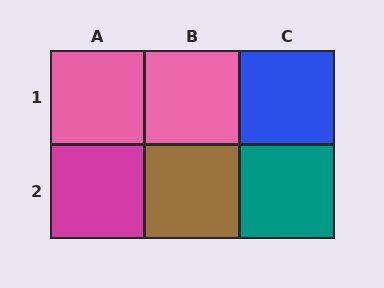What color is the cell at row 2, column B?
Brown.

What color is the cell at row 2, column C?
Teal.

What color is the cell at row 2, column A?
Magenta.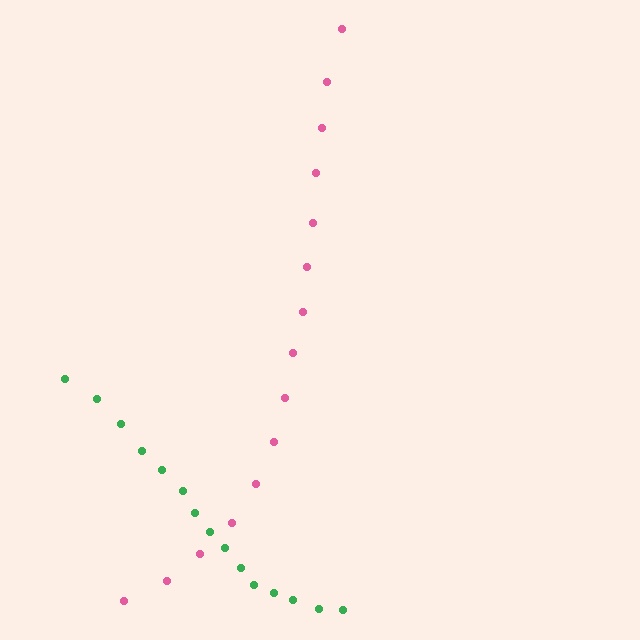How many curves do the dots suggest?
There are 2 distinct paths.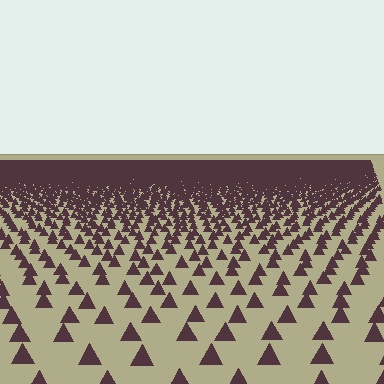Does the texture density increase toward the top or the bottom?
Density increases toward the top.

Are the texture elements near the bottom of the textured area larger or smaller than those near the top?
Larger. Near the bottom, elements are closer to the viewer and appear at a bigger on-screen size.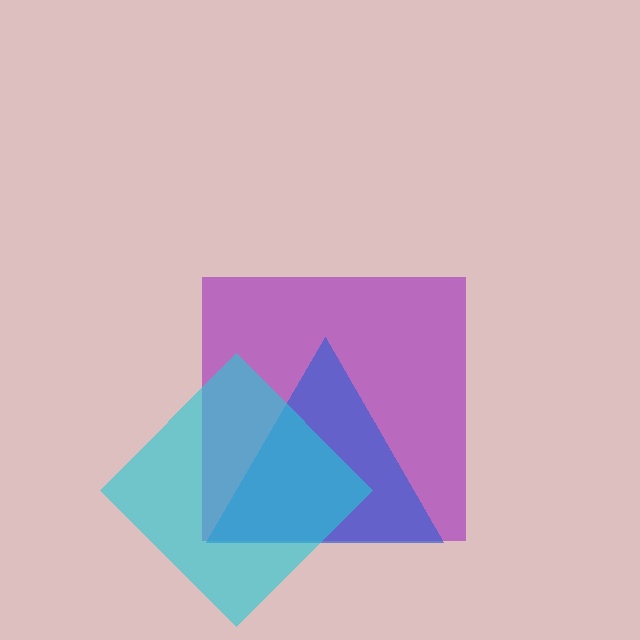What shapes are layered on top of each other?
The layered shapes are: a purple square, a blue triangle, a cyan diamond.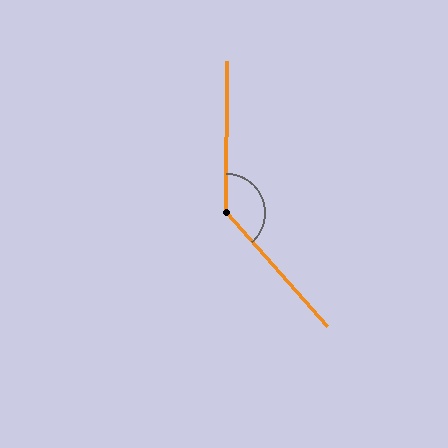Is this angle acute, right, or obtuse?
It is obtuse.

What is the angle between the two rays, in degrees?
Approximately 138 degrees.